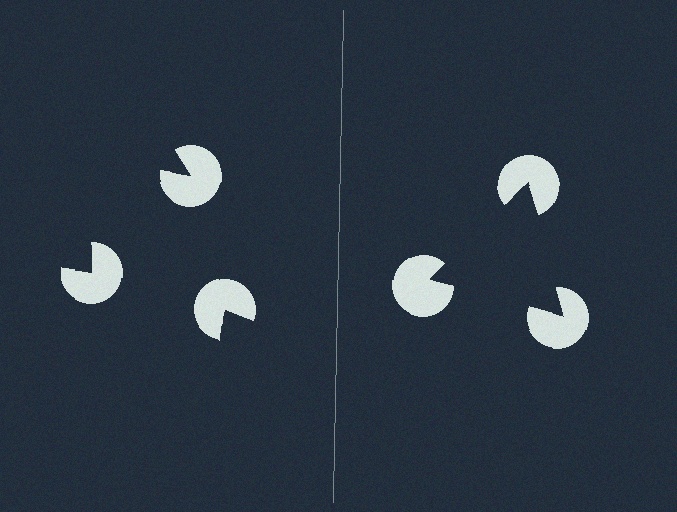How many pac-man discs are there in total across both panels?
6 — 3 on each side.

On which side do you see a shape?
An illusory triangle appears on the right side. On the left side the wedge cuts are rotated, so no coherent shape forms.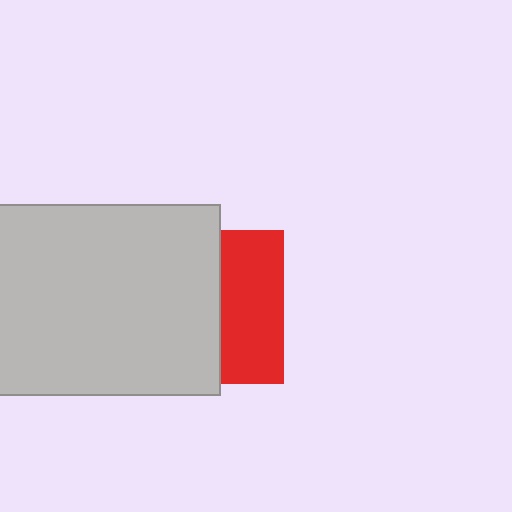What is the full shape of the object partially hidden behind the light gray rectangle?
The partially hidden object is a red square.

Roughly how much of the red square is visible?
A small part of it is visible (roughly 40%).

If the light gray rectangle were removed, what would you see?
You would see the complete red square.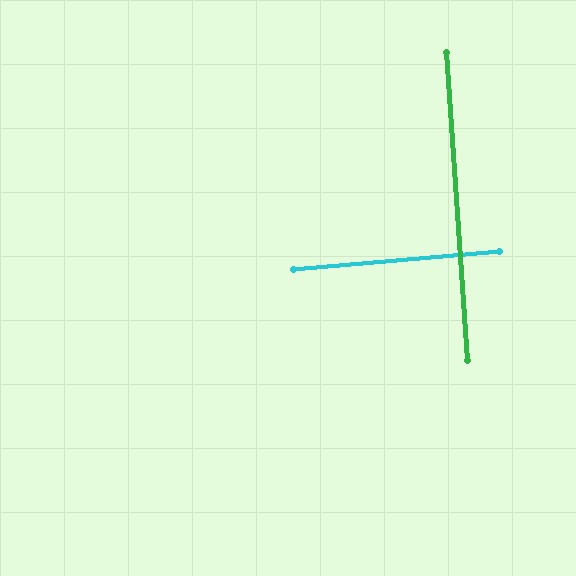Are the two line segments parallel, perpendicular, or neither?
Perpendicular — they meet at approximately 89°.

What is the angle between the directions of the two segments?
Approximately 89 degrees.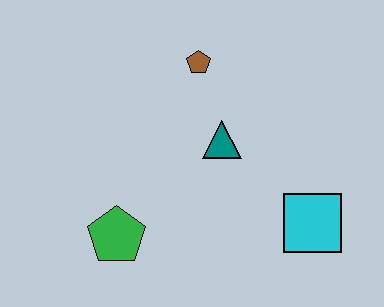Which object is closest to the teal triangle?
The brown pentagon is closest to the teal triangle.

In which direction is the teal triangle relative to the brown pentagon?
The teal triangle is below the brown pentagon.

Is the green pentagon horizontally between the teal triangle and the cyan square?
No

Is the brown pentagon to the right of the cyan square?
No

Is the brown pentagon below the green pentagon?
No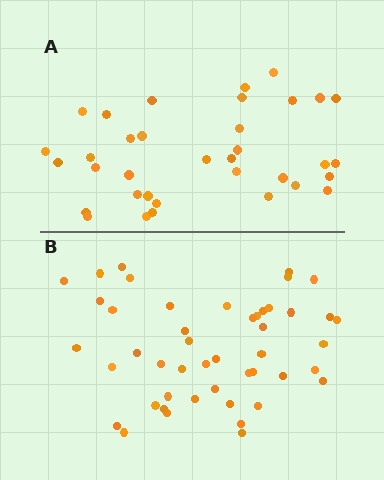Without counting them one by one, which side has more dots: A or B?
Region B (the bottom region) has more dots.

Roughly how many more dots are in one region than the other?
Region B has roughly 12 or so more dots than region A.